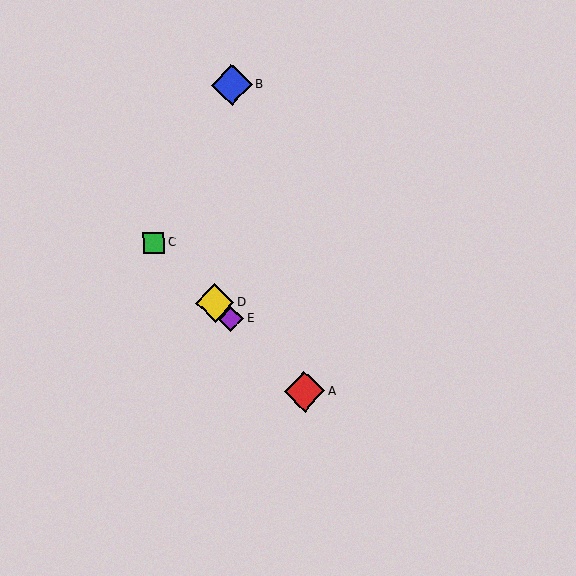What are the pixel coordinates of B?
Object B is at (232, 85).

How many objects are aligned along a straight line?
4 objects (A, C, D, E) are aligned along a straight line.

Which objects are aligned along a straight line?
Objects A, C, D, E are aligned along a straight line.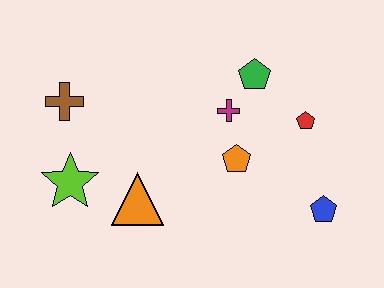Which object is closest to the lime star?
The orange triangle is closest to the lime star.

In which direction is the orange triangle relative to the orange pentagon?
The orange triangle is to the left of the orange pentagon.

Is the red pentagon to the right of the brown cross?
Yes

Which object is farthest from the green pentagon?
The lime star is farthest from the green pentagon.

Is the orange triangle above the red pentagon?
No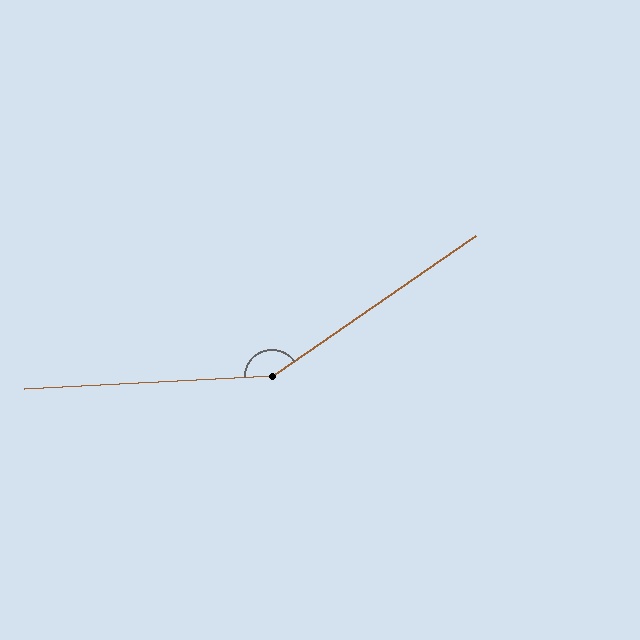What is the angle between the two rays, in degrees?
Approximately 148 degrees.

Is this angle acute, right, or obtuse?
It is obtuse.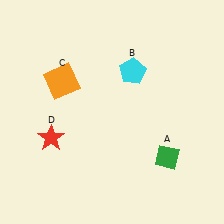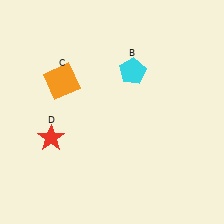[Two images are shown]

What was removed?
The green diamond (A) was removed in Image 2.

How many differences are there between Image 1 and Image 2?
There is 1 difference between the two images.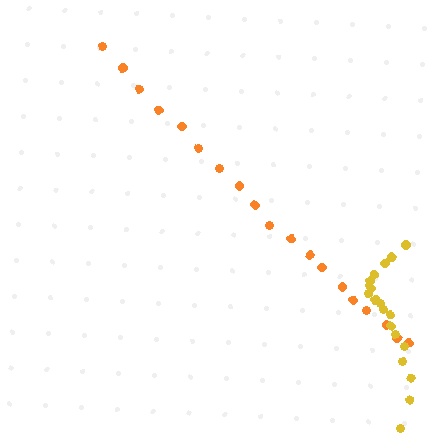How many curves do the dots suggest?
There are 2 distinct paths.